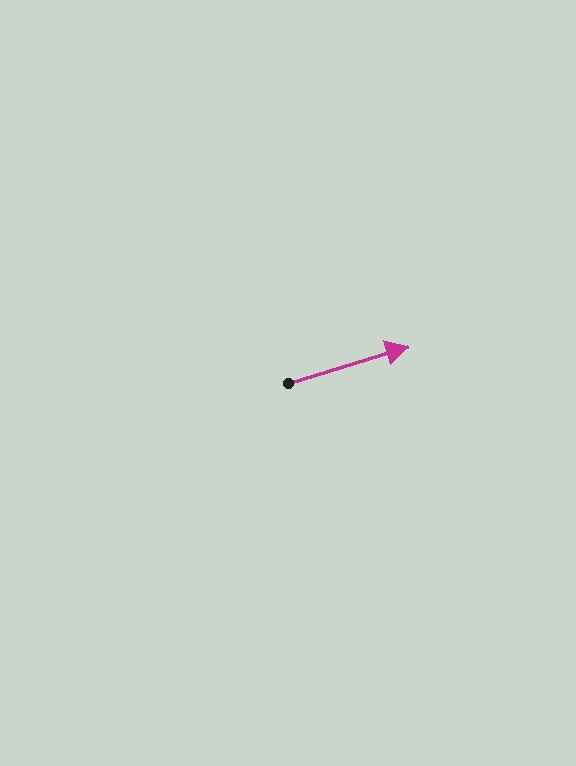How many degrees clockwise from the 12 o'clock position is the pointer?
Approximately 73 degrees.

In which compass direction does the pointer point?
East.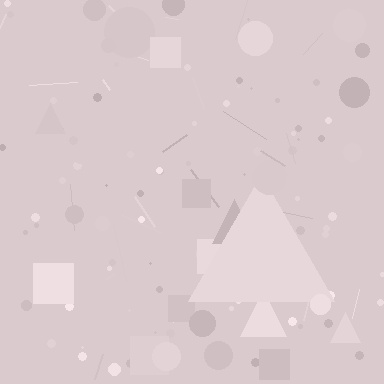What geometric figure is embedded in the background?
A triangle is embedded in the background.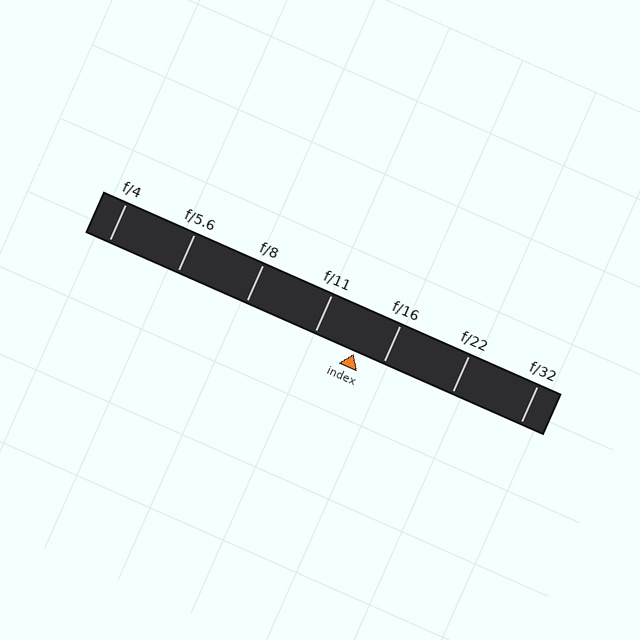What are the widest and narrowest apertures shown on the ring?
The widest aperture shown is f/4 and the narrowest is f/32.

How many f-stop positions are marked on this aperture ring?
There are 7 f-stop positions marked.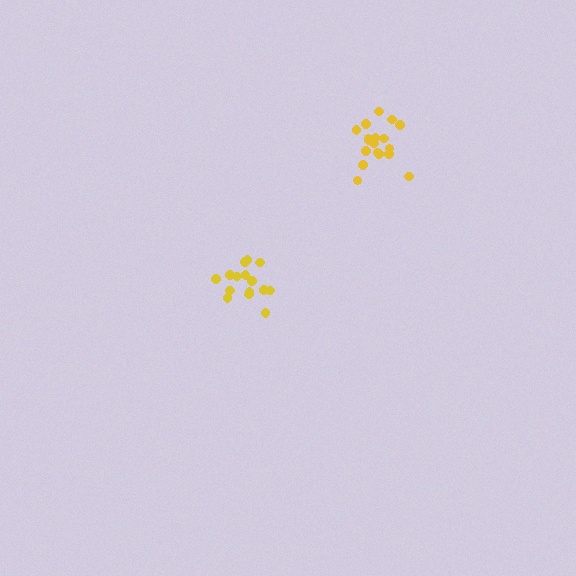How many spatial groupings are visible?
There are 2 spatial groupings.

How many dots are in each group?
Group 1: 18 dots, Group 2: 15 dots (33 total).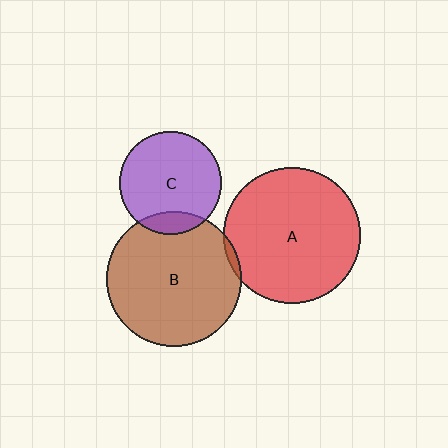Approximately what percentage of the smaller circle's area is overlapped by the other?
Approximately 15%.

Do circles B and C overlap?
Yes.